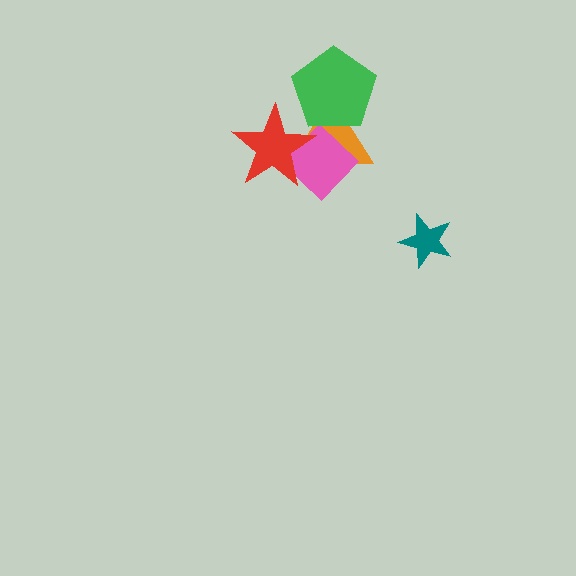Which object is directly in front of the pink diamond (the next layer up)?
The red star is directly in front of the pink diamond.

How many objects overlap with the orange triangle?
3 objects overlap with the orange triangle.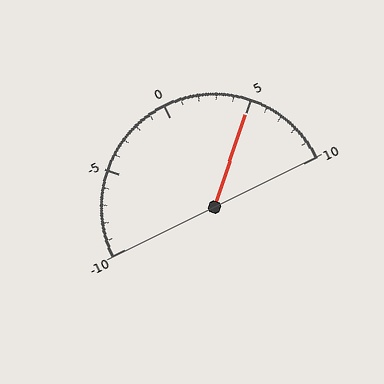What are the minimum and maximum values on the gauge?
The gauge ranges from -10 to 10.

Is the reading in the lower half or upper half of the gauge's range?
The reading is in the upper half of the range (-10 to 10).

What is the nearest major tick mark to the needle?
The nearest major tick mark is 5.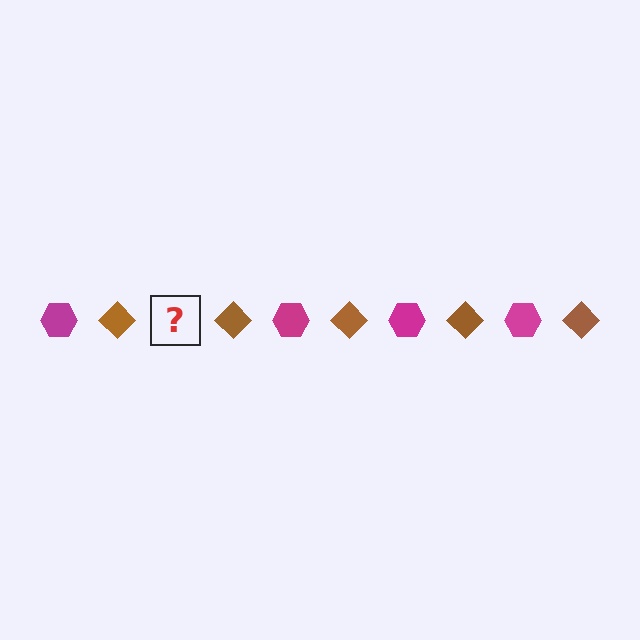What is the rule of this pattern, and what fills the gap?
The rule is that the pattern alternates between magenta hexagon and brown diamond. The gap should be filled with a magenta hexagon.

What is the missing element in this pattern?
The missing element is a magenta hexagon.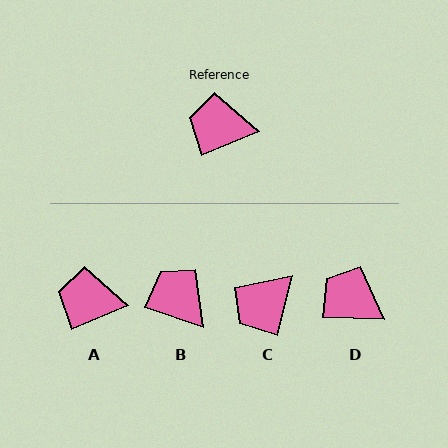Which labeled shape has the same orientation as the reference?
A.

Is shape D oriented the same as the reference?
No, it is off by about 25 degrees.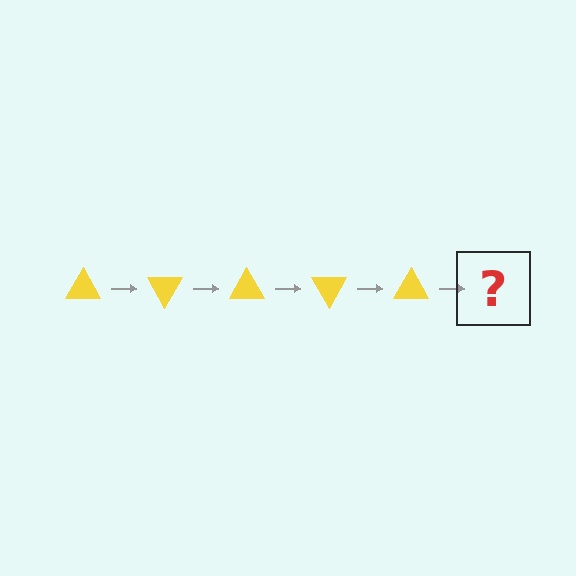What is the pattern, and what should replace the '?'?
The pattern is that the triangle rotates 60 degrees each step. The '?' should be a yellow triangle rotated 300 degrees.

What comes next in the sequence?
The next element should be a yellow triangle rotated 300 degrees.